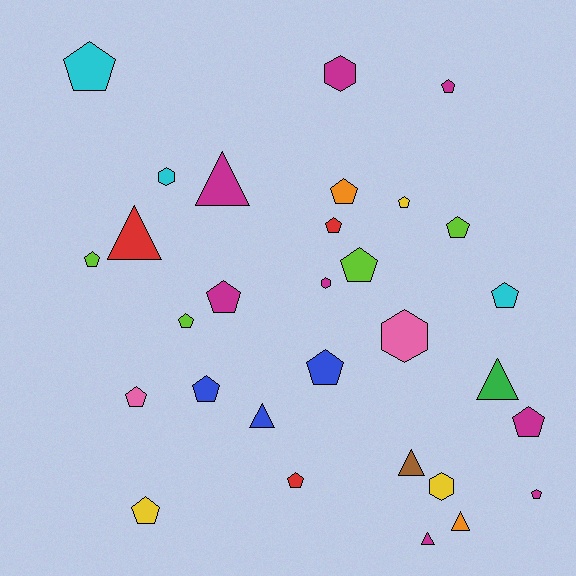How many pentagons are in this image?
There are 18 pentagons.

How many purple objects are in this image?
There are no purple objects.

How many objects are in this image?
There are 30 objects.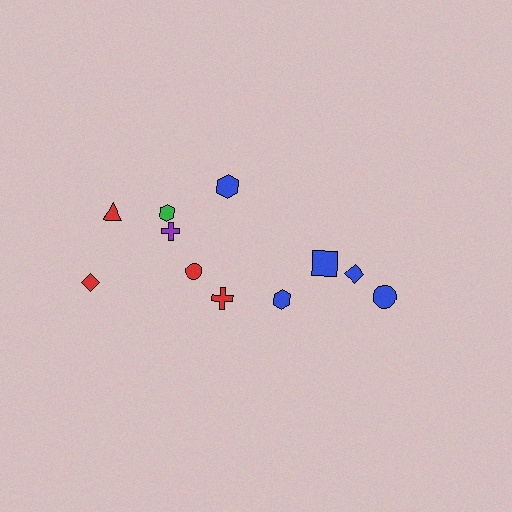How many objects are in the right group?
There are 4 objects.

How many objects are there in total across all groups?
There are 11 objects.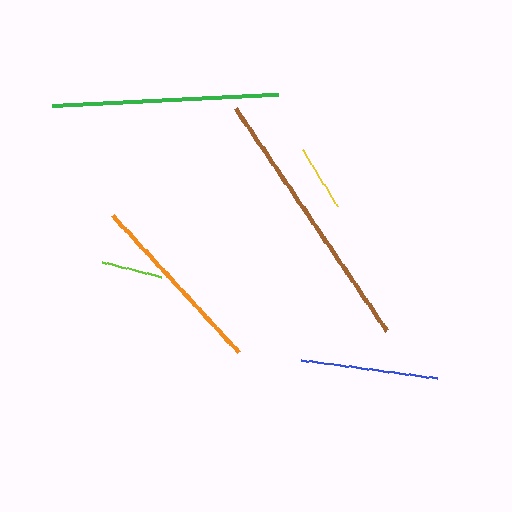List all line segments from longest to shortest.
From longest to shortest: brown, green, orange, blue, yellow, lime.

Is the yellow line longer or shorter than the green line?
The green line is longer than the yellow line.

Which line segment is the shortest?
The lime line is the shortest at approximately 61 pixels.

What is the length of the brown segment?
The brown segment is approximately 269 pixels long.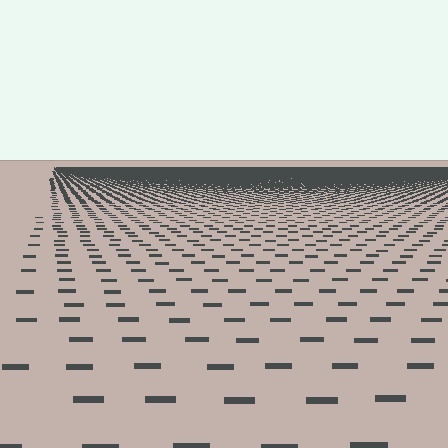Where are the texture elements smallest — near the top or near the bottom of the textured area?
Near the top.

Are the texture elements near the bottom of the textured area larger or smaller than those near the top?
Larger. Near the bottom, elements are closer to the viewer and appear at a bigger on-screen size.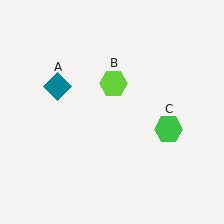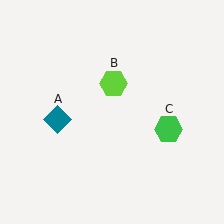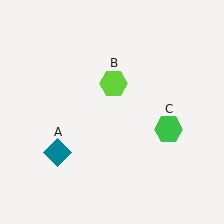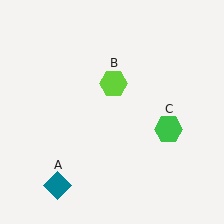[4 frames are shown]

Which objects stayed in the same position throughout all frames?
Lime hexagon (object B) and green hexagon (object C) remained stationary.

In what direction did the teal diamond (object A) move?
The teal diamond (object A) moved down.